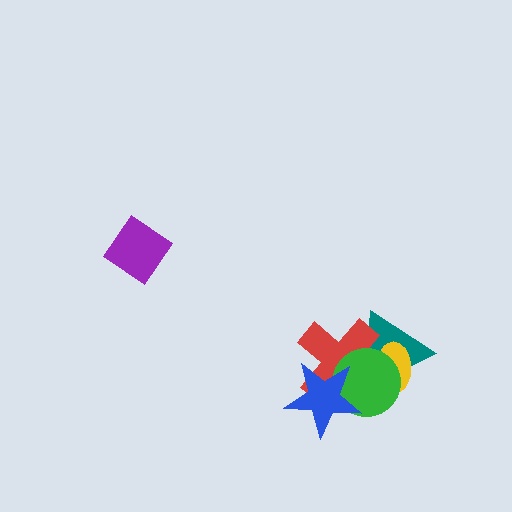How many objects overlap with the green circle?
4 objects overlap with the green circle.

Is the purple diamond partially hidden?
No, no other shape covers it.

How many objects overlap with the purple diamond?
0 objects overlap with the purple diamond.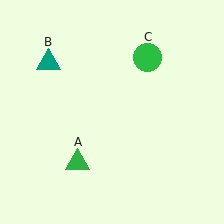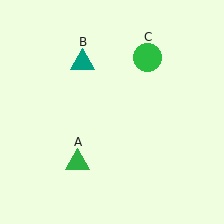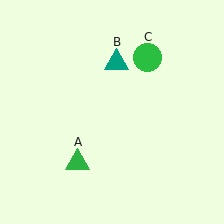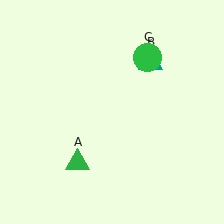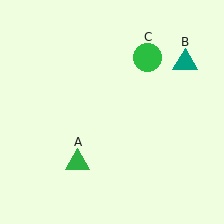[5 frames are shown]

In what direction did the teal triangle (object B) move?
The teal triangle (object B) moved right.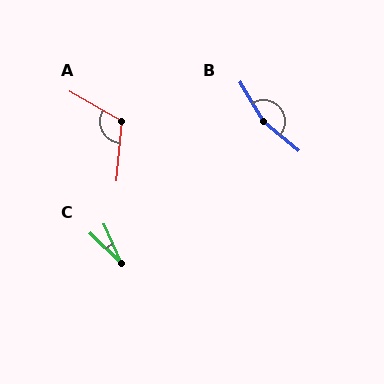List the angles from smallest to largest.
C (22°), A (114°), B (160°).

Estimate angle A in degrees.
Approximately 114 degrees.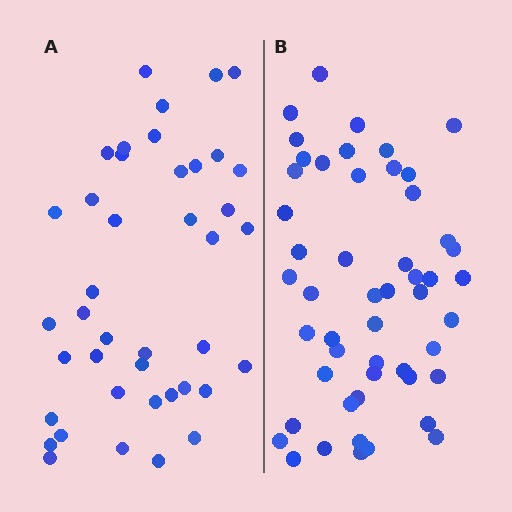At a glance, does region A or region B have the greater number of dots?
Region B (the right region) has more dots.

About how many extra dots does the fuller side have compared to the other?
Region B has roughly 10 or so more dots than region A.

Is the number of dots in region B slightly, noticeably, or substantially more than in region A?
Region B has only slightly more — the two regions are fairly close. The ratio is roughly 1.2 to 1.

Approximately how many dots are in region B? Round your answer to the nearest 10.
About 50 dots. (The exact count is 51, which rounds to 50.)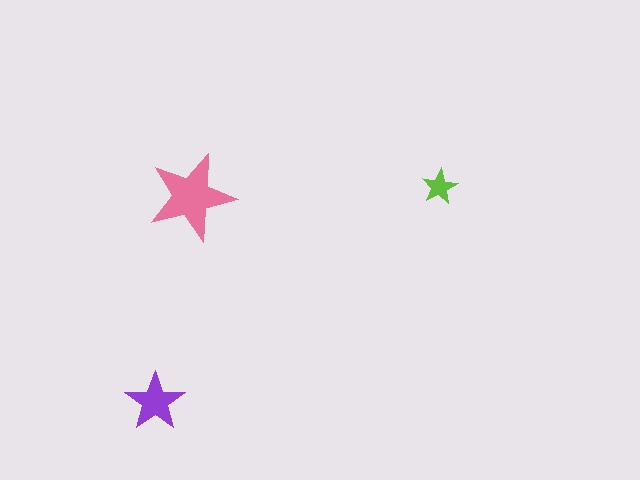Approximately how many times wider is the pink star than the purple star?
About 1.5 times wider.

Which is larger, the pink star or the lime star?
The pink one.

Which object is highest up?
The lime star is topmost.